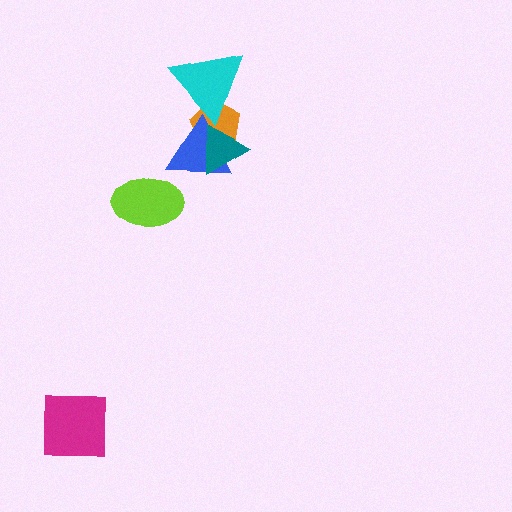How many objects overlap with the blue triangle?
3 objects overlap with the blue triangle.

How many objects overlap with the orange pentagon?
3 objects overlap with the orange pentagon.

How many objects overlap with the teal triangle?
2 objects overlap with the teal triangle.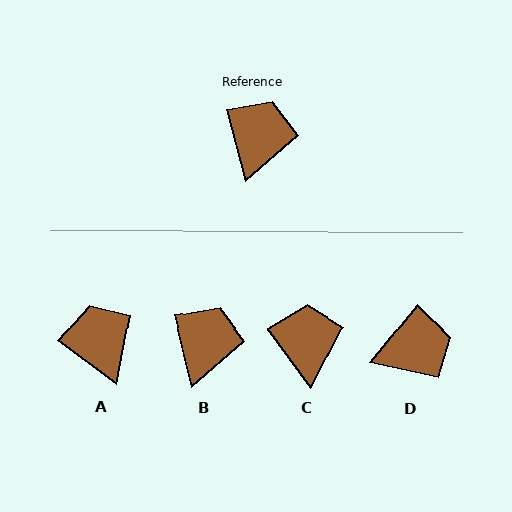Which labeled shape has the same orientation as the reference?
B.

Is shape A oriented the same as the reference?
No, it is off by about 39 degrees.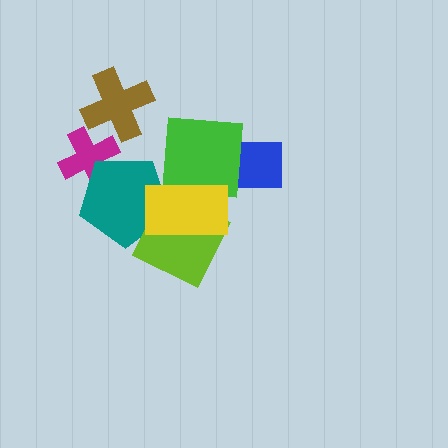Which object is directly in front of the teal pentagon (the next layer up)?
The lime square is directly in front of the teal pentagon.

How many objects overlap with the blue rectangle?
1 object overlaps with the blue rectangle.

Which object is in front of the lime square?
The yellow rectangle is in front of the lime square.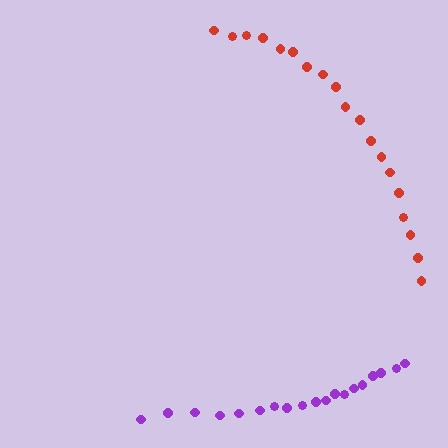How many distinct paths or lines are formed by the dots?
There are 2 distinct paths.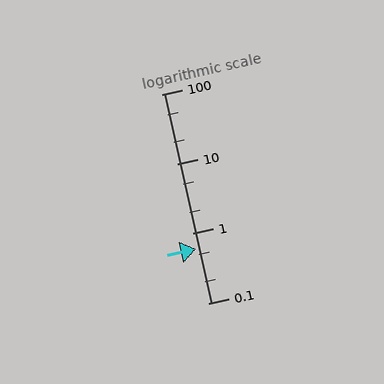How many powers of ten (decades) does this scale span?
The scale spans 3 decades, from 0.1 to 100.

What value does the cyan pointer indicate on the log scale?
The pointer indicates approximately 0.6.